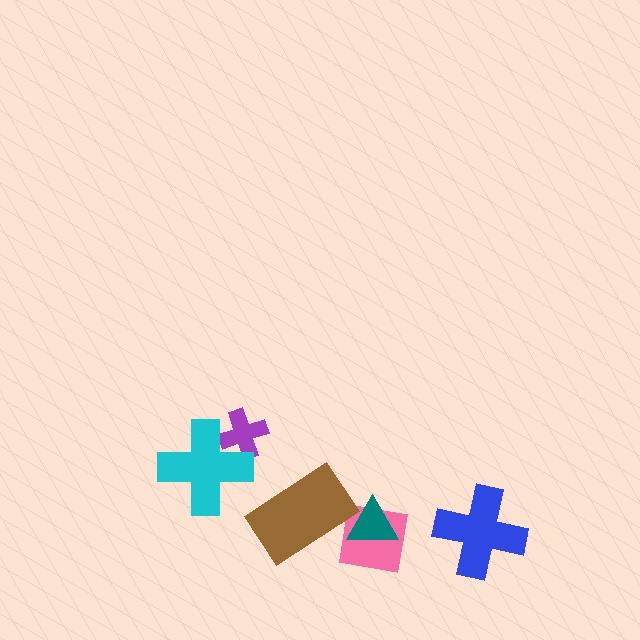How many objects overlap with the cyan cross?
1 object overlaps with the cyan cross.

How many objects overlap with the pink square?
1 object overlaps with the pink square.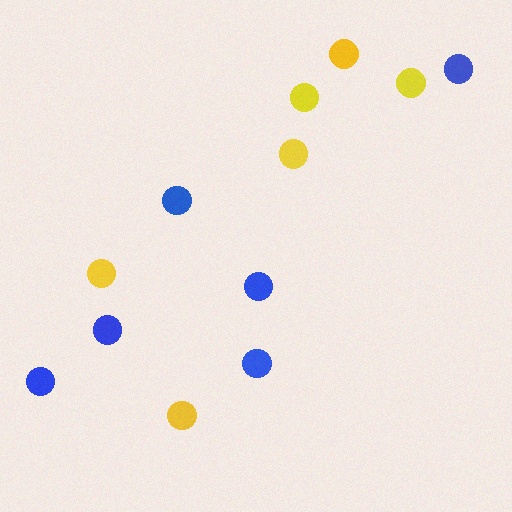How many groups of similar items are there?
There are 2 groups: one group of blue circles (6) and one group of yellow circles (6).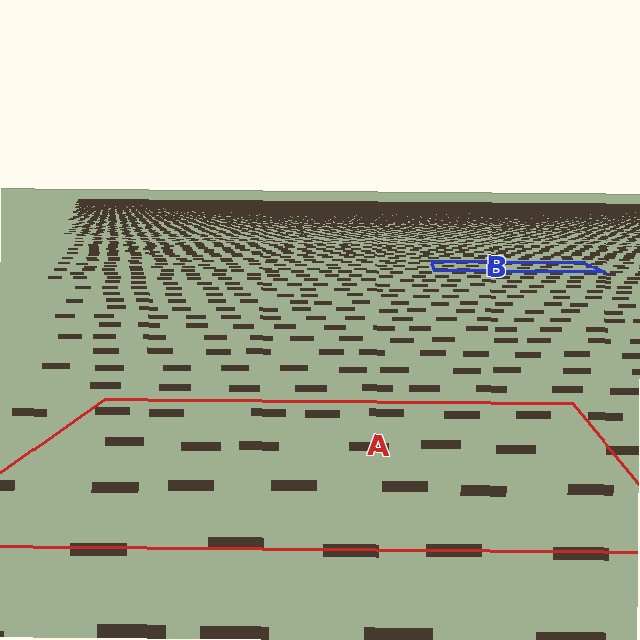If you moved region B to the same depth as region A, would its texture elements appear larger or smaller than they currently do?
They would appear larger. At a closer depth, the same texture elements are projected at a bigger on-screen size.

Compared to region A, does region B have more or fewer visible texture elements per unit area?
Region B has more texture elements per unit area — they are packed more densely because it is farther away.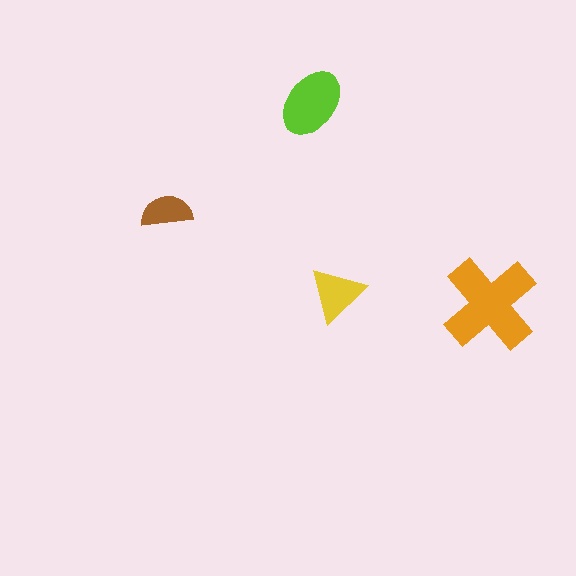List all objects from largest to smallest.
The orange cross, the lime ellipse, the yellow triangle, the brown semicircle.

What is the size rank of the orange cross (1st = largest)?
1st.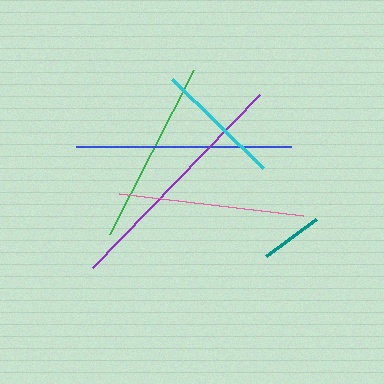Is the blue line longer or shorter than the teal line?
The blue line is longer than the teal line.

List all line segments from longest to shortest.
From longest to shortest: purple, blue, pink, green, cyan, teal.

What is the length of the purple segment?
The purple segment is approximately 241 pixels long.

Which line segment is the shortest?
The teal line is the shortest at approximately 62 pixels.